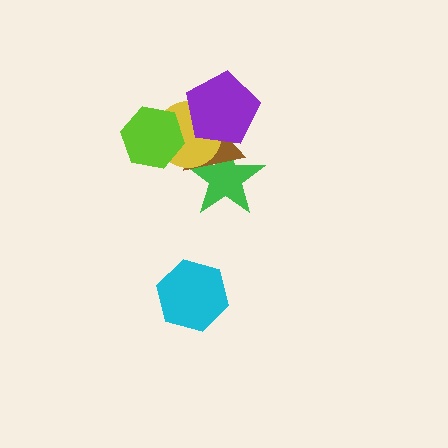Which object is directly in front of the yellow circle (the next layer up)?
The purple pentagon is directly in front of the yellow circle.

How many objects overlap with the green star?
3 objects overlap with the green star.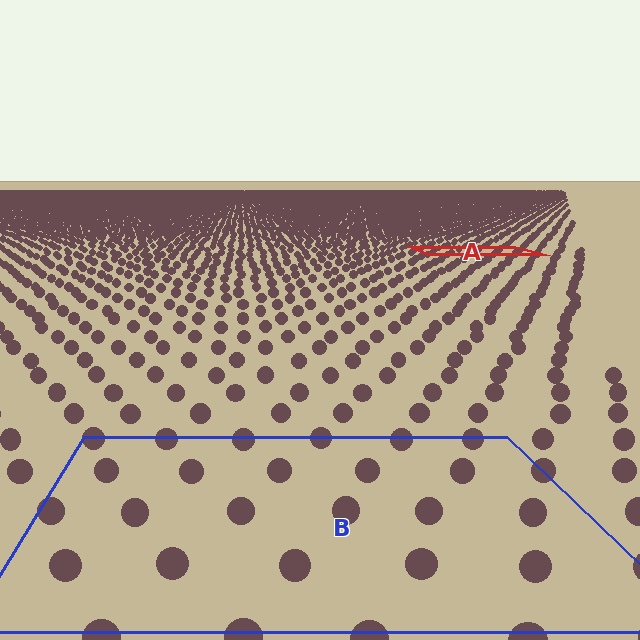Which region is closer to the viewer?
Region B is closer. The texture elements there are larger and more spread out.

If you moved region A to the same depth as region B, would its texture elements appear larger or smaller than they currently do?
They would appear larger. At a closer depth, the same texture elements are projected at a bigger on-screen size.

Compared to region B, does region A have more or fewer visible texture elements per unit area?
Region A has more texture elements per unit area — they are packed more densely because it is farther away.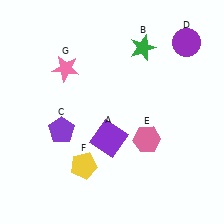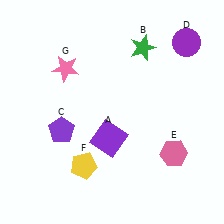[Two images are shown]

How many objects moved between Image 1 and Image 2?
1 object moved between the two images.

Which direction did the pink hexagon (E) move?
The pink hexagon (E) moved right.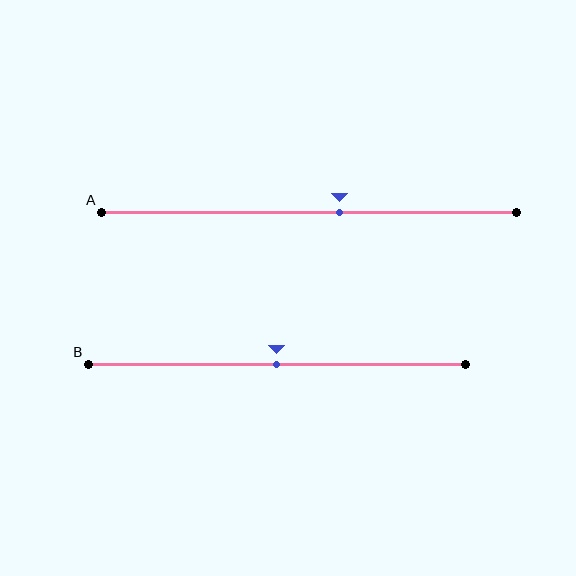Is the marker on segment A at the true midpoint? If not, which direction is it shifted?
No, the marker on segment A is shifted to the right by about 7% of the segment length.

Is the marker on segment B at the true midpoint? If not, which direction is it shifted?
Yes, the marker on segment B is at the true midpoint.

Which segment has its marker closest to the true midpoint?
Segment B has its marker closest to the true midpoint.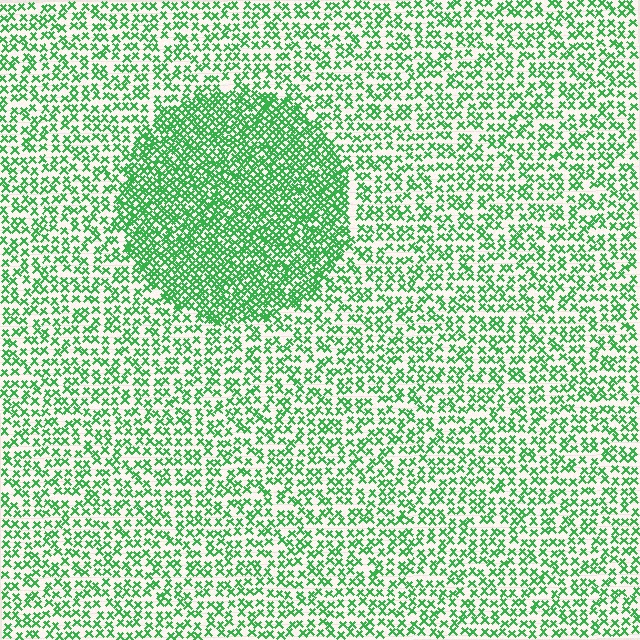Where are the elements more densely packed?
The elements are more densely packed inside the circle boundary.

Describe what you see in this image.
The image contains small green elements arranged at two different densities. A circle-shaped region is visible where the elements are more densely packed than the surrounding area.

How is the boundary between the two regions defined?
The boundary is defined by a change in element density (approximately 2.1x ratio). All elements are the same color, size, and shape.